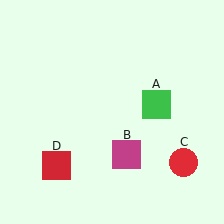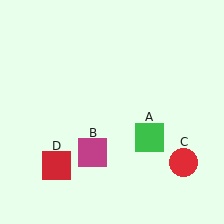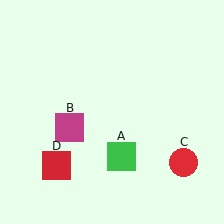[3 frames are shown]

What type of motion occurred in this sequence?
The green square (object A), magenta square (object B) rotated clockwise around the center of the scene.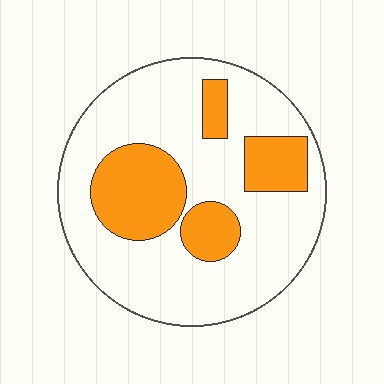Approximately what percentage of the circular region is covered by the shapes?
Approximately 25%.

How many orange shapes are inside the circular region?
4.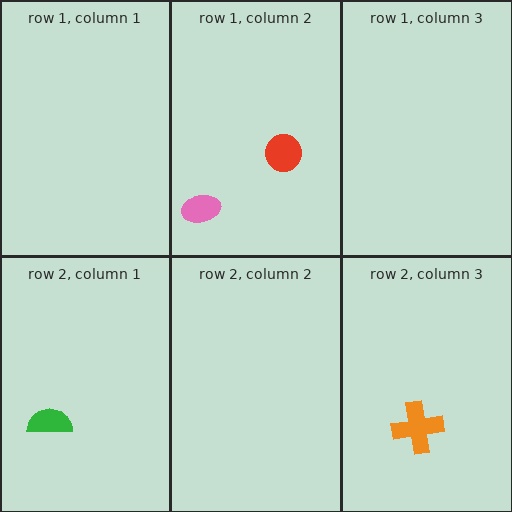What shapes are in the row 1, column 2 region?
The pink ellipse, the red circle.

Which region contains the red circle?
The row 1, column 2 region.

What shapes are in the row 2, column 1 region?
The green semicircle.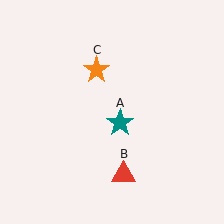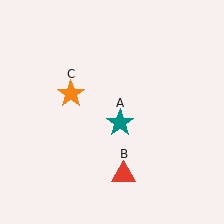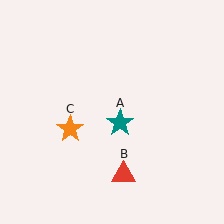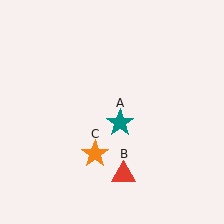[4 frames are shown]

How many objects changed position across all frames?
1 object changed position: orange star (object C).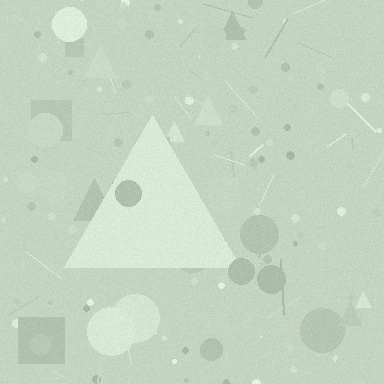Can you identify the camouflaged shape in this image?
The camouflaged shape is a triangle.